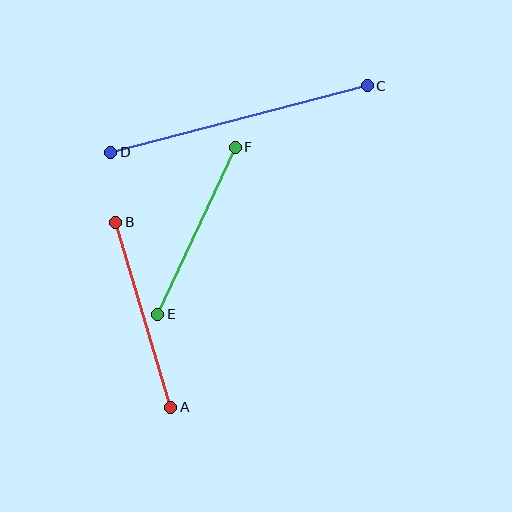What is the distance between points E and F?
The distance is approximately 184 pixels.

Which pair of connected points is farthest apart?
Points C and D are farthest apart.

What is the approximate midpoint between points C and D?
The midpoint is at approximately (239, 119) pixels.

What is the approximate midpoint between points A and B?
The midpoint is at approximately (143, 315) pixels.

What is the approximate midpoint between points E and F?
The midpoint is at approximately (197, 231) pixels.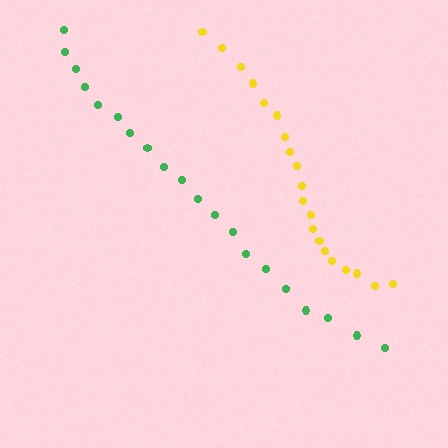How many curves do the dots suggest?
There are 2 distinct paths.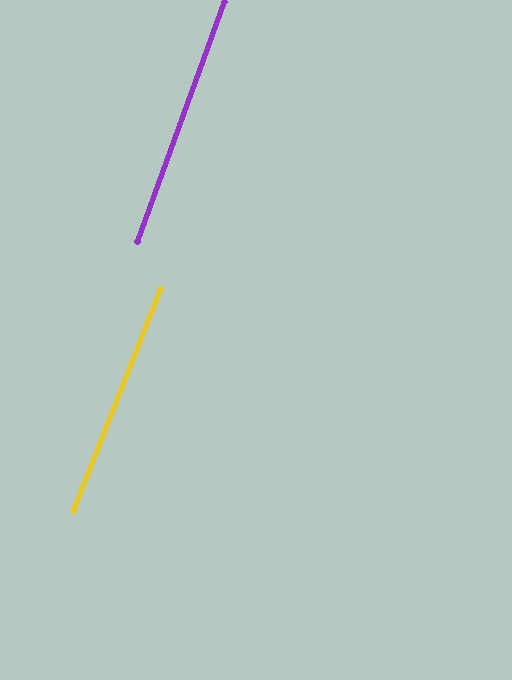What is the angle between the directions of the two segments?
Approximately 2 degrees.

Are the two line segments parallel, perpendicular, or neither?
Parallel — their directions differ by only 1.6°.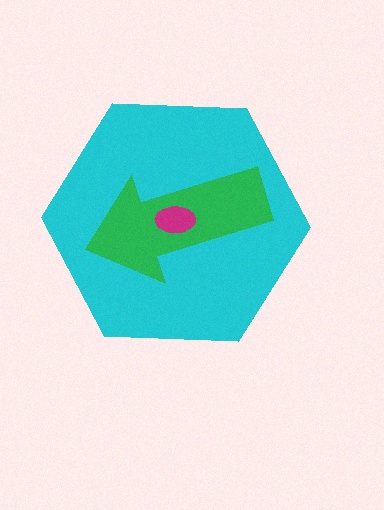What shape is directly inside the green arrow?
The magenta ellipse.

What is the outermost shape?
The cyan hexagon.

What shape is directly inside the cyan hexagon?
The green arrow.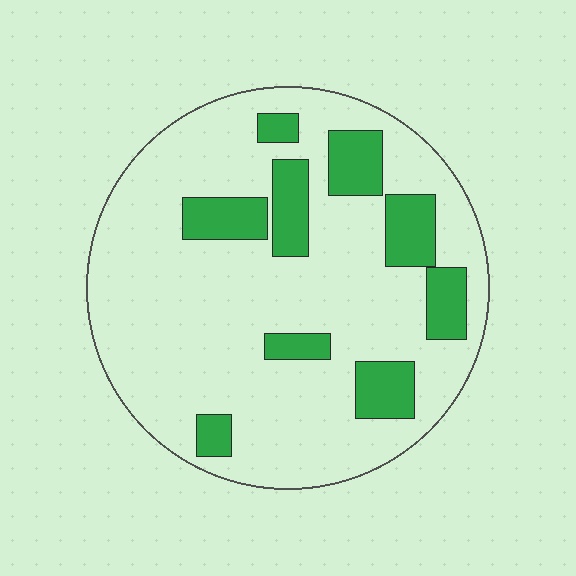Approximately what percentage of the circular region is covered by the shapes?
Approximately 20%.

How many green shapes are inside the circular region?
9.